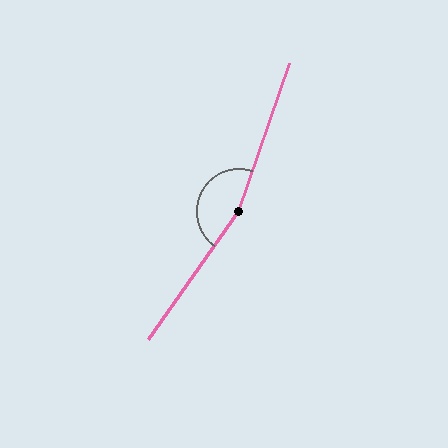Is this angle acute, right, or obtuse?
It is obtuse.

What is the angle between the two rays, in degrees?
Approximately 164 degrees.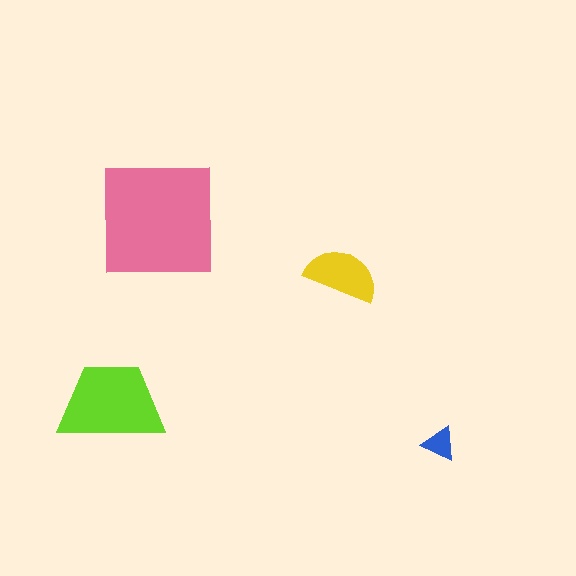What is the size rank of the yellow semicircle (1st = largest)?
3rd.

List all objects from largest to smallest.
The pink square, the lime trapezoid, the yellow semicircle, the blue triangle.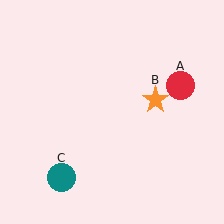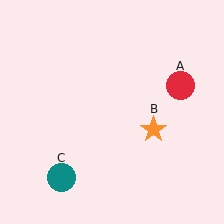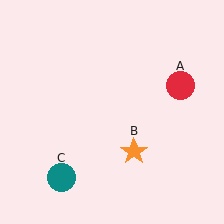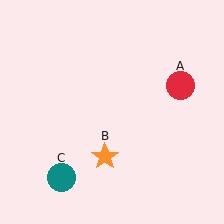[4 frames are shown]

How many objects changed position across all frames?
1 object changed position: orange star (object B).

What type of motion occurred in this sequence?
The orange star (object B) rotated clockwise around the center of the scene.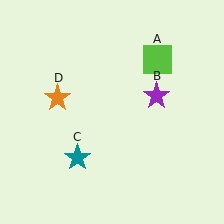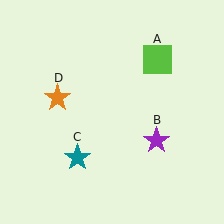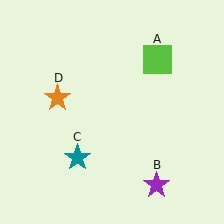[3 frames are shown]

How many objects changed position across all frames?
1 object changed position: purple star (object B).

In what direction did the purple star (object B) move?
The purple star (object B) moved down.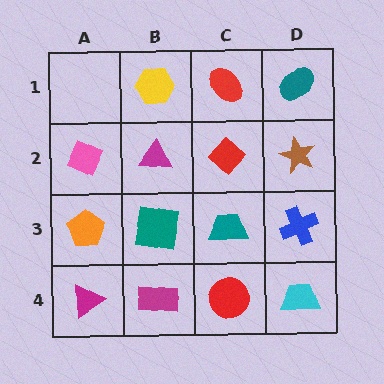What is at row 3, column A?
An orange pentagon.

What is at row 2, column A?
A pink diamond.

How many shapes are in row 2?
4 shapes.